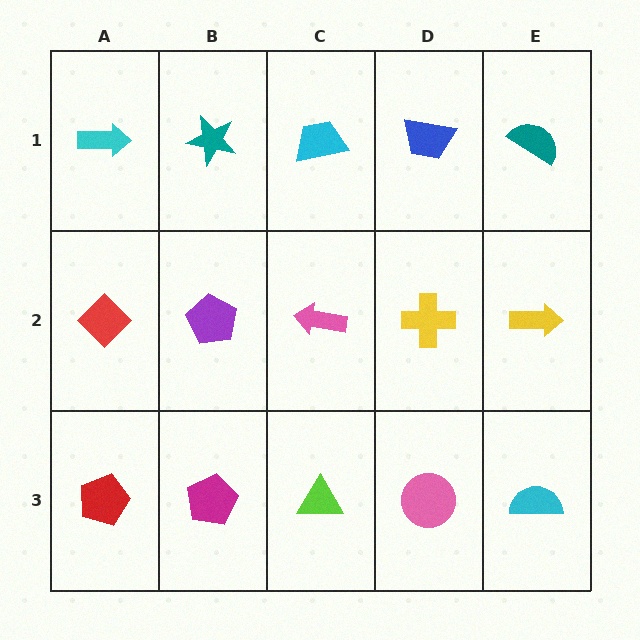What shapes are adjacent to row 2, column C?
A cyan trapezoid (row 1, column C), a lime triangle (row 3, column C), a purple pentagon (row 2, column B), a yellow cross (row 2, column D).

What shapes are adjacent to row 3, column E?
A yellow arrow (row 2, column E), a pink circle (row 3, column D).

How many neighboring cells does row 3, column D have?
3.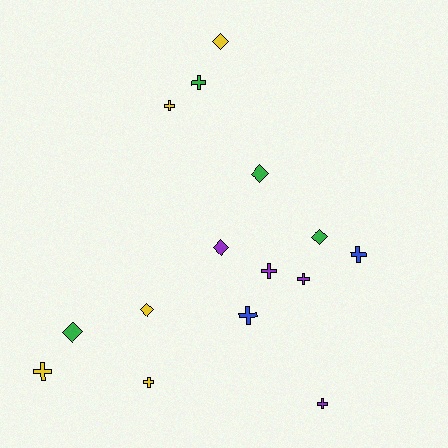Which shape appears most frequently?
Cross, with 9 objects.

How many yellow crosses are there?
There are 3 yellow crosses.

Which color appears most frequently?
Yellow, with 5 objects.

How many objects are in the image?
There are 15 objects.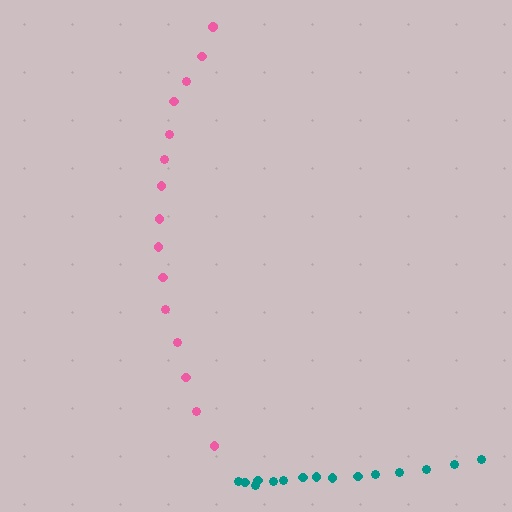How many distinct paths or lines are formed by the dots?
There are 2 distinct paths.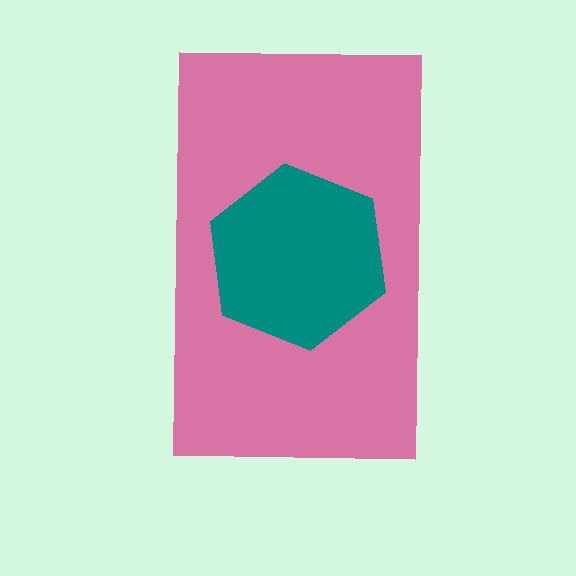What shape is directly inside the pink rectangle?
The teal hexagon.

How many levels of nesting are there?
2.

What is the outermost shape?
The pink rectangle.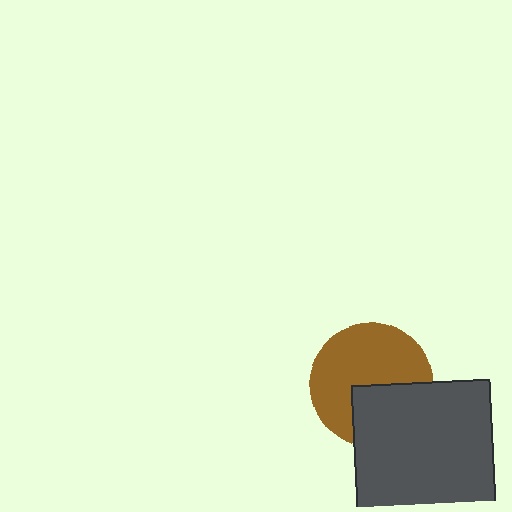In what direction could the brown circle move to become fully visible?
The brown circle could move up. That would shift it out from behind the dark gray square entirely.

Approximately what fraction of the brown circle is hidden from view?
Roughly 36% of the brown circle is hidden behind the dark gray square.